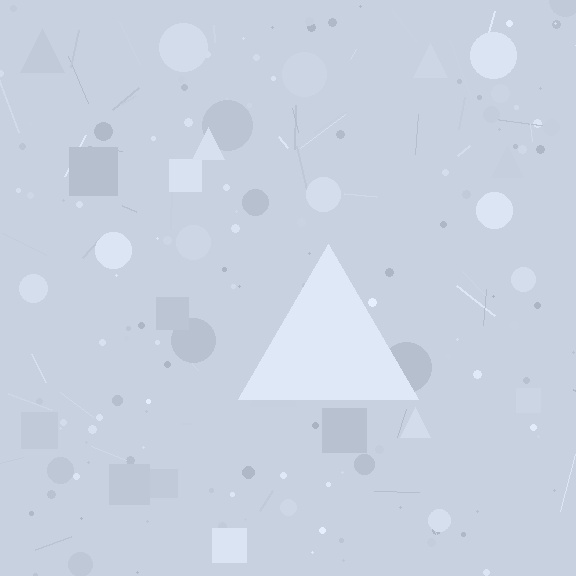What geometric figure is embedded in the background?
A triangle is embedded in the background.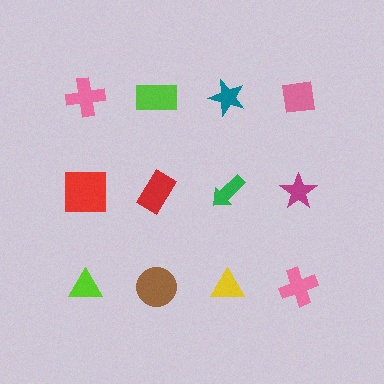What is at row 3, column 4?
A pink cross.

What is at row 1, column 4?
A pink square.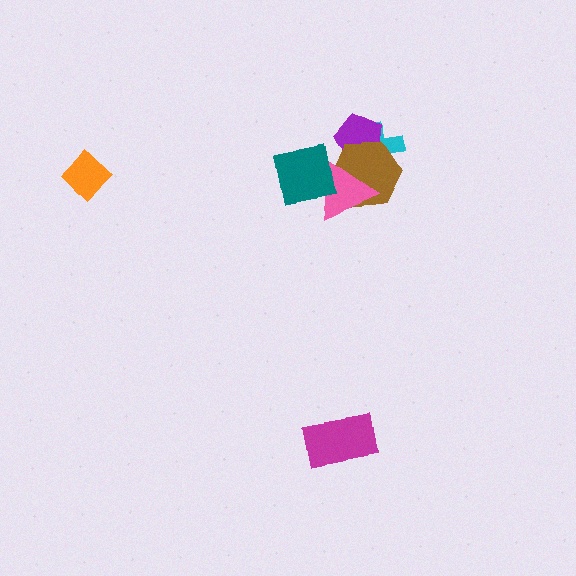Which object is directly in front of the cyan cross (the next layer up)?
The purple pentagon is directly in front of the cyan cross.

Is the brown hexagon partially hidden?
Yes, it is partially covered by another shape.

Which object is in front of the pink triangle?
The teal square is in front of the pink triangle.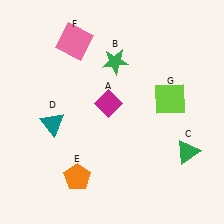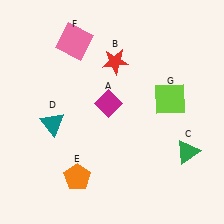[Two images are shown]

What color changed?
The star (B) changed from green in Image 1 to red in Image 2.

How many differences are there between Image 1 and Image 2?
There is 1 difference between the two images.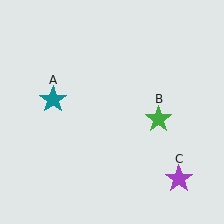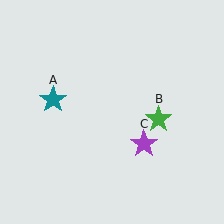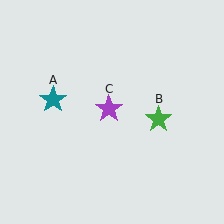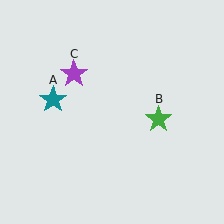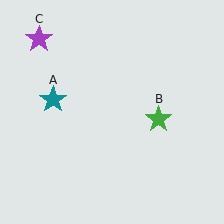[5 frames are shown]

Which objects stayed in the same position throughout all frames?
Teal star (object A) and green star (object B) remained stationary.